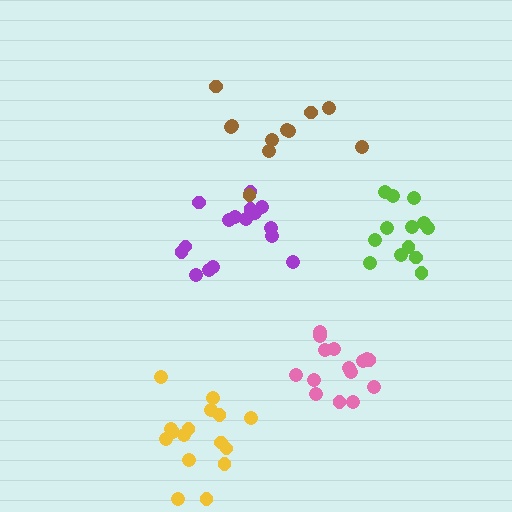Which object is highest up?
The brown cluster is topmost.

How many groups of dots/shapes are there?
There are 5 groups.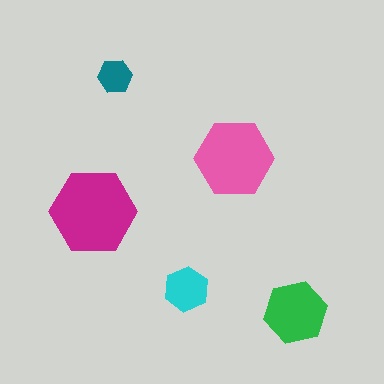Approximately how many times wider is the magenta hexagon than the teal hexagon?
About 2.5 times wider.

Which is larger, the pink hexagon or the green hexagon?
The pink one.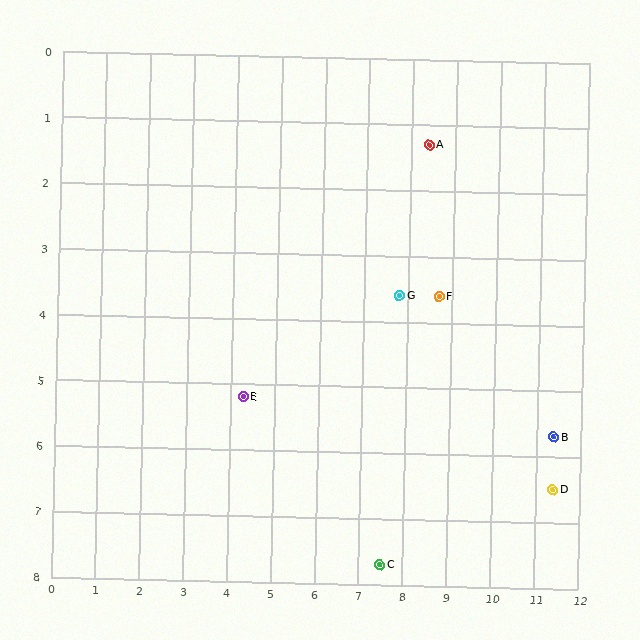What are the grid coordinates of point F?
Point F is at approximately (8.7, 3.6).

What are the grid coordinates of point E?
Point E is at approximately (4.3, 5.2).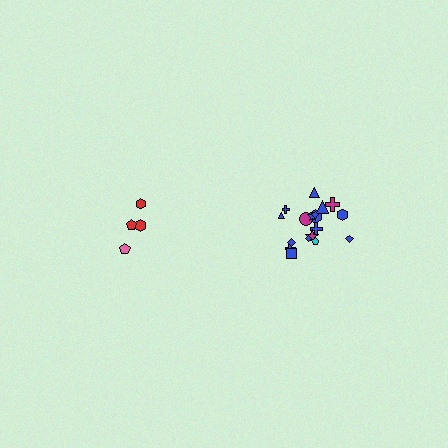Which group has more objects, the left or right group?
The right group.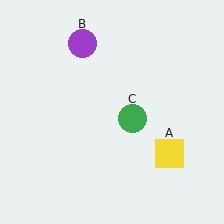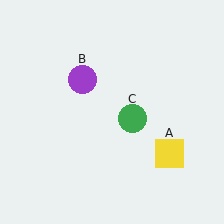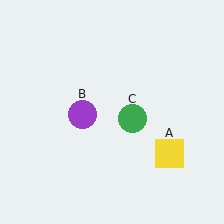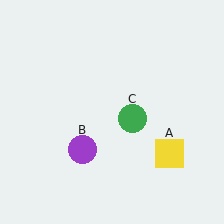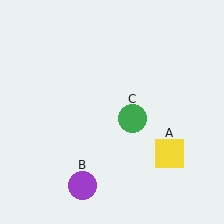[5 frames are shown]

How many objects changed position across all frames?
1 object changed position: purple circle (object B).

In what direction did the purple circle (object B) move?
The purple circle (object B) moved down.